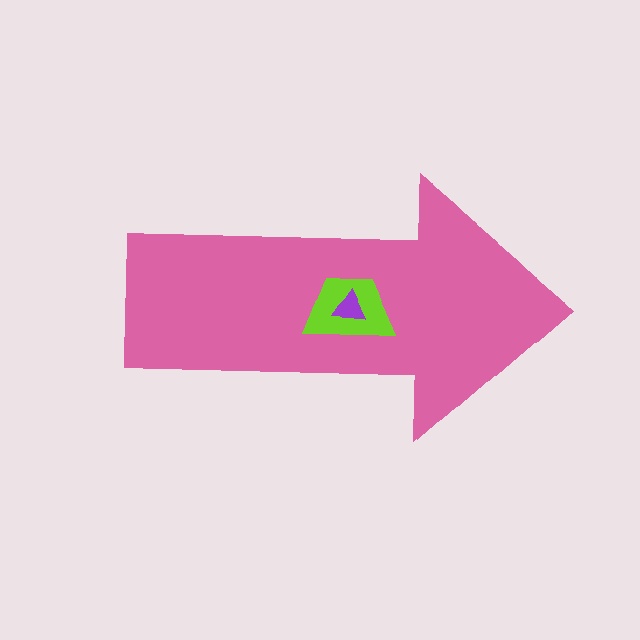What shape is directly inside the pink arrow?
The lime trapezoid.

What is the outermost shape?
The pink arrow.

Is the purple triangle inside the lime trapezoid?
Yes.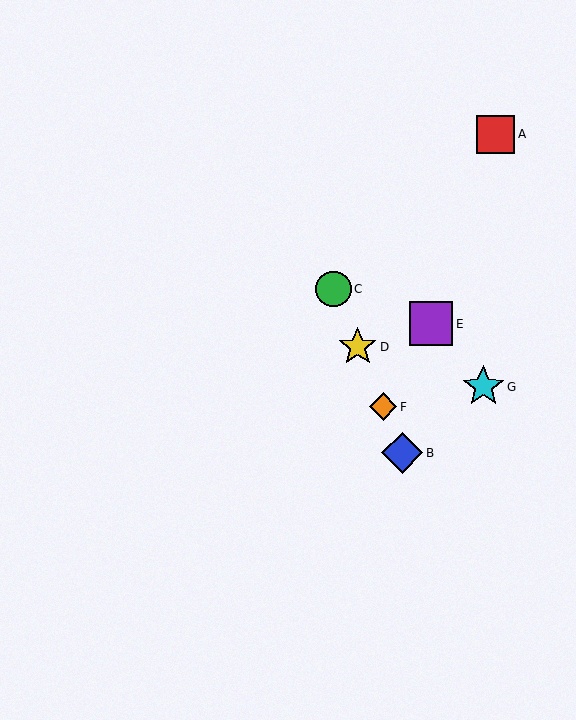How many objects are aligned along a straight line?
4 objects (B, C, D, F) are aligned along a straight line.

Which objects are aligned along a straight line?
Objects B, C, D, F are aligned along a straight line.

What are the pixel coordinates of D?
Object D is at (358, 347).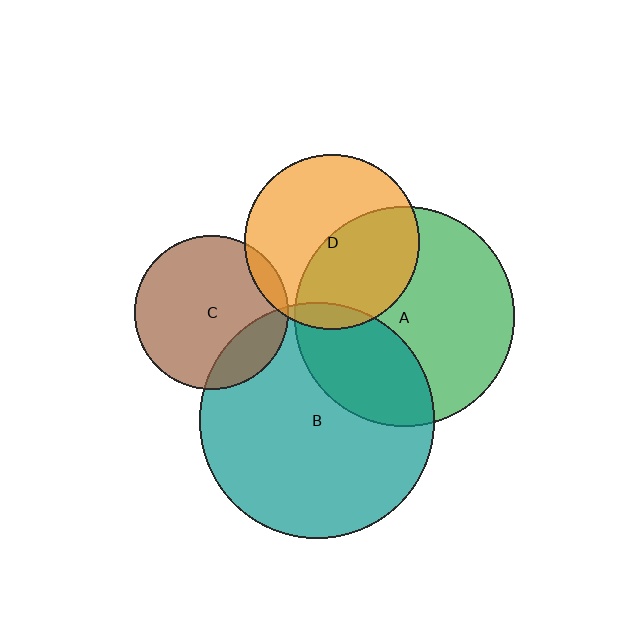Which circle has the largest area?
Circle B (teal).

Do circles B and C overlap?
Yes.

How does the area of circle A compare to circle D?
Approximately 1.6 times.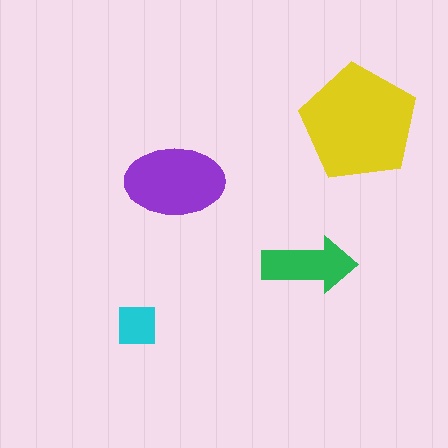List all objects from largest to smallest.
The yellow pentagon, the purple ellipse, the green arrow, the cyan square.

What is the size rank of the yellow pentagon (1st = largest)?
1st.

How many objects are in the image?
There are 4 objects in the image.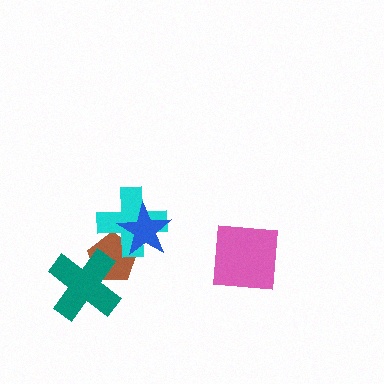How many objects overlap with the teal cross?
1 object overlaps with the teal cross.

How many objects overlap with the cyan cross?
2 objects overlap with the cyan cross.